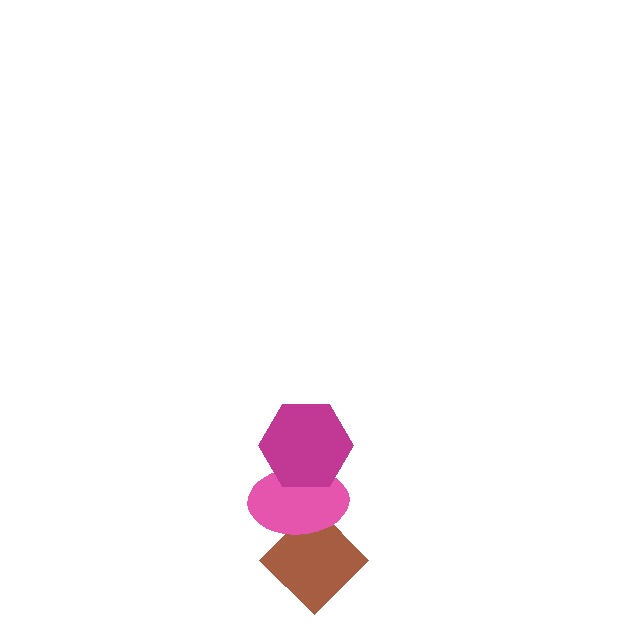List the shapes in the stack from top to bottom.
From top to bottom: the magenta hexagon, the pink ellipse, the brown diamond.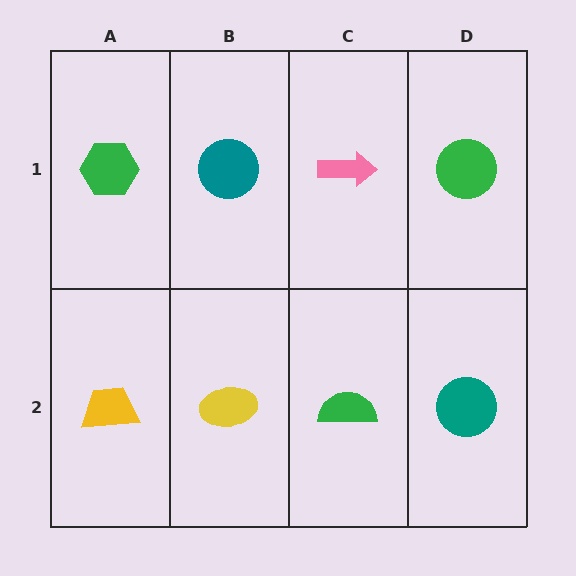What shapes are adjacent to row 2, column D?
A green circle (row 1, column D), a green semicircle (row 2, column C).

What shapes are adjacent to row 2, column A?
A green hexagon (row 1, column A), a yellow ellipse (row 2, column B).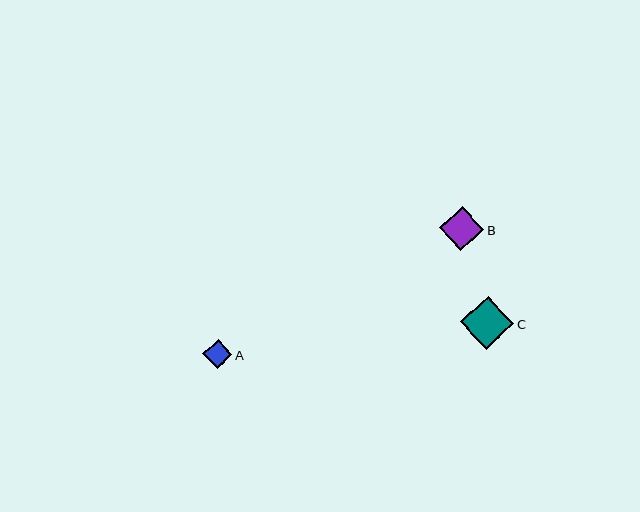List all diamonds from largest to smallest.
From largest to smallest: C, B, A.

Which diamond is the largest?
Diamond C is the largest with a size of approximately 53 pixels.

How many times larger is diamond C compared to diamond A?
Diamond C is approximately 1.8 times the size of diamond A.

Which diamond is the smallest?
Diamond A is the smallest with a size of approximately 29 pixels.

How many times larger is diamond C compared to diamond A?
Diamond C is approximately 1.8 times the size of diamond A.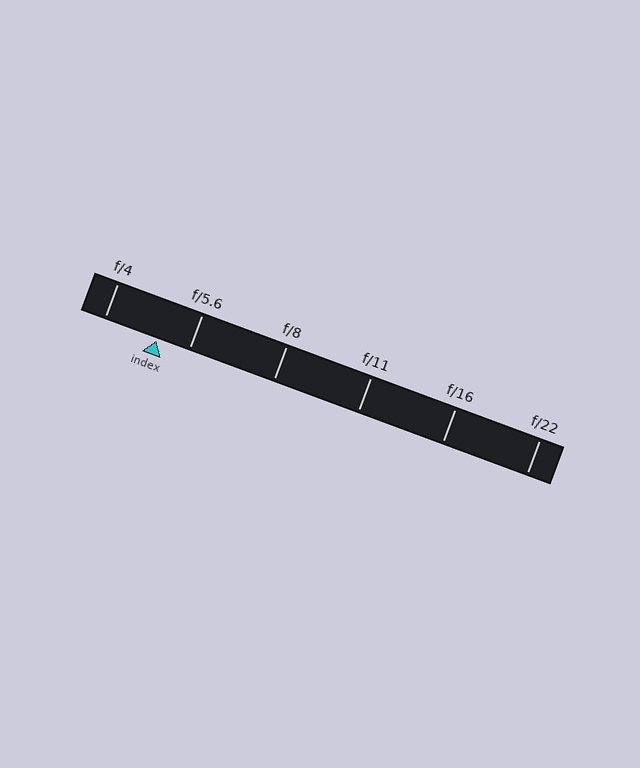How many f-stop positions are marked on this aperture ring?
There are 6 f-stop positions marked.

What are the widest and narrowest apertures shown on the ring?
The widest aperture shown is f/4 and the narrowest is f/22.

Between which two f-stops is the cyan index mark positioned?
The index mark is between f/4 and f/5.6.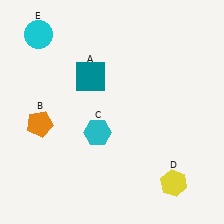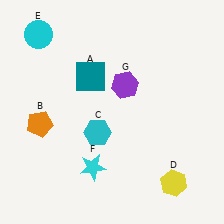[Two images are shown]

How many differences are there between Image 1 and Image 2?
There are 2 differences between the two images.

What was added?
A cyan star (F), a purple hexagon (G) were added in Image 2.